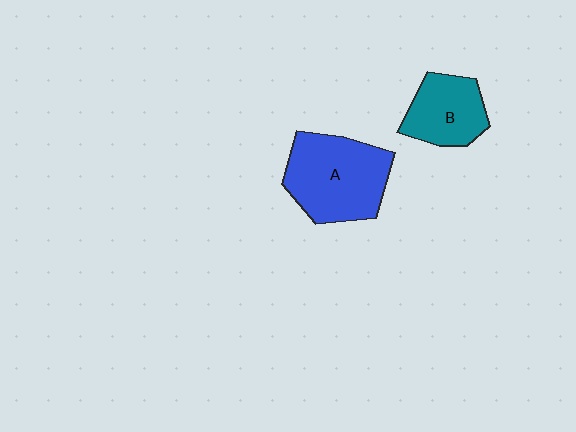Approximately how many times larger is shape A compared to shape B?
Approximately 1.6 times.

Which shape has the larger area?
Shape A (blue).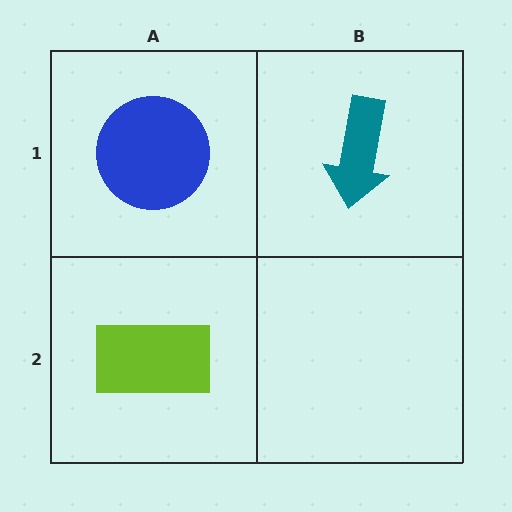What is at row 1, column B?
A teal arrow.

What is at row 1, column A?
A blue circle.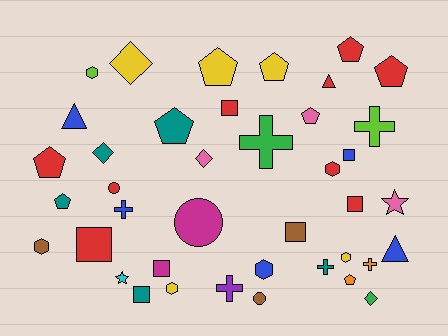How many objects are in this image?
There are 40 objects.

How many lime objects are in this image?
There are 2 lime objects.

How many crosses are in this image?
There are 6 crosses.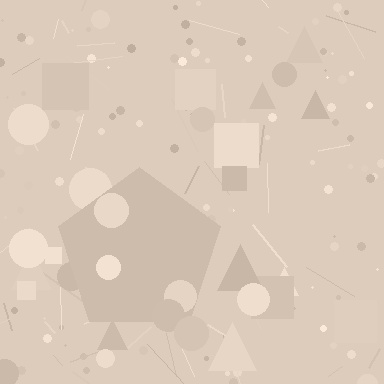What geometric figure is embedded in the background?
A pentagon is embedded in the background.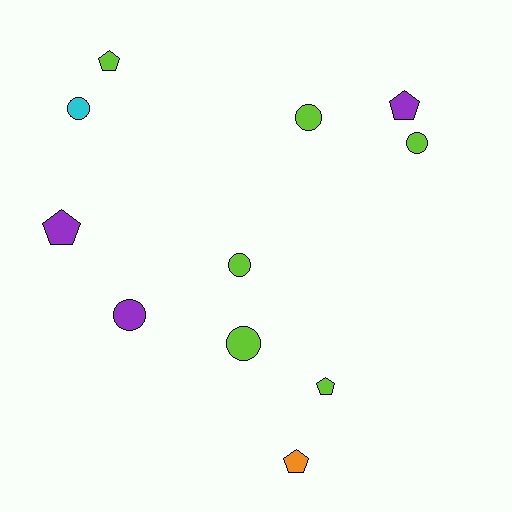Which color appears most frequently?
Lime, with 6 objects.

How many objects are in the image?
There are 11 objects.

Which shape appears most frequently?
Circle, with 6 objects.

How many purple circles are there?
There is 1 purple circle.